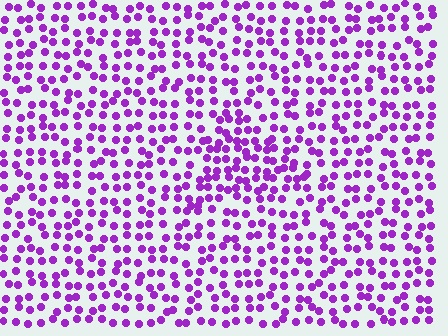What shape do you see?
I see a triangle.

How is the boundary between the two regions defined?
The boundary is defined by a change in element density (approximately 1.6x ratio). All elements are the same color, size, and shape.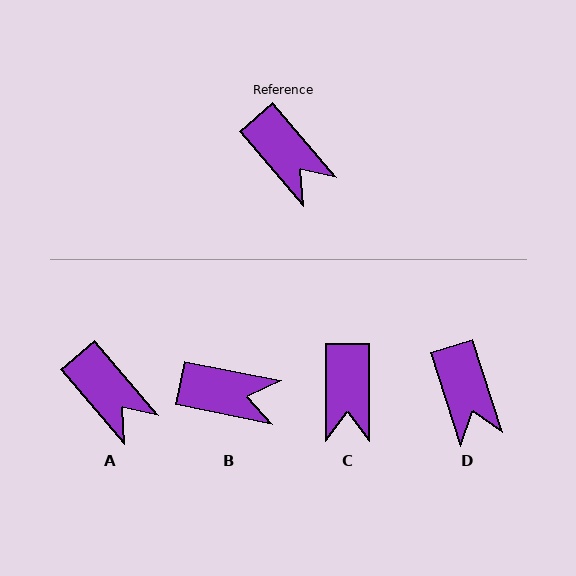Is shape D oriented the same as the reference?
No, it is off by about 22 degrees.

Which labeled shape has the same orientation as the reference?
A.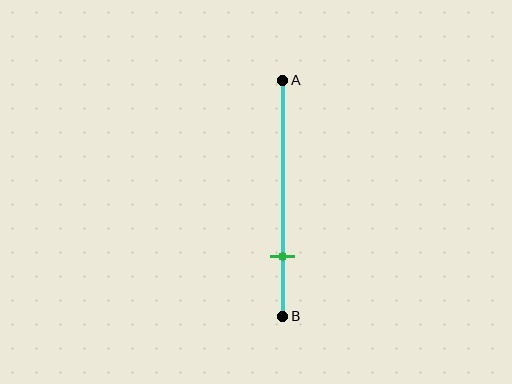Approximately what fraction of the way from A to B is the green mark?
The green mark is approximately 75% of the way from A to B.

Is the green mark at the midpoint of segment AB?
No, the mark is at about 75% from A, not at the 50% midpoint.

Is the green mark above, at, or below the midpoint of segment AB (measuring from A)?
The green mark is below the midpoint of segment AB.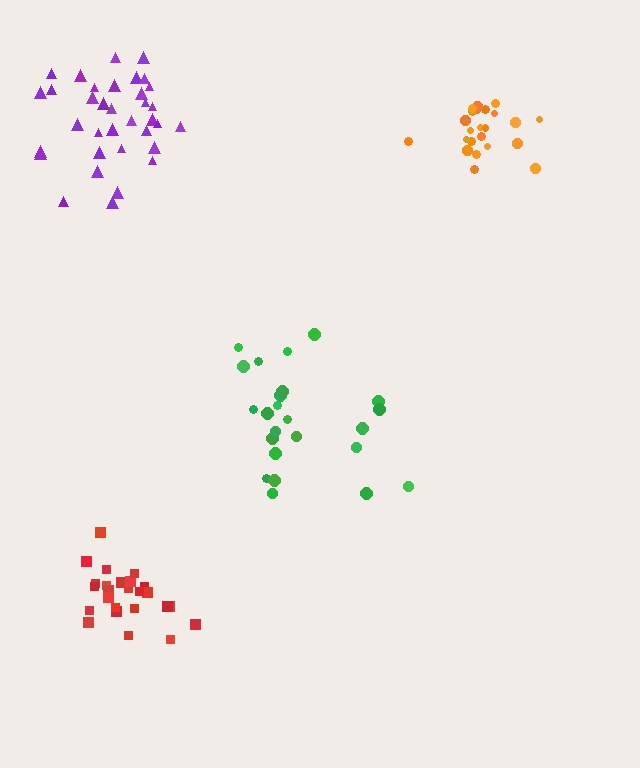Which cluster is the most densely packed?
Orange.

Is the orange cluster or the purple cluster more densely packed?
Orange.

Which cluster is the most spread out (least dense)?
Green.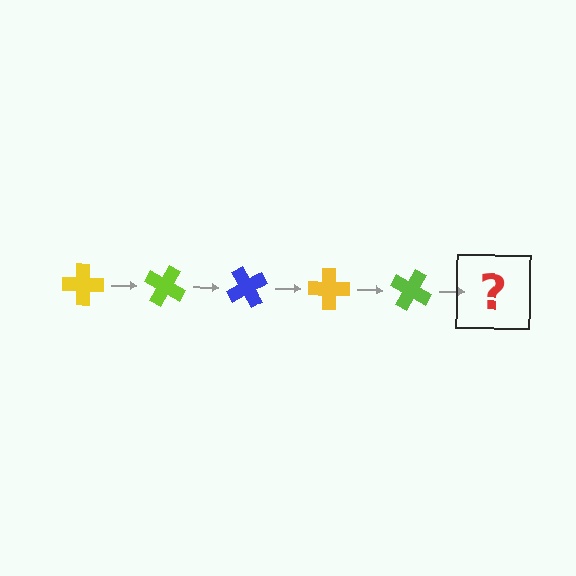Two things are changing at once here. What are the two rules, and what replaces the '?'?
The two rules are that it rotates 30 degrees each step and the color cycles through yellow, lime, and blue. The '?' should be a blue cross, rotated 150 degrees from the start.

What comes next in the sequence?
The next element should be a blue cross, rotated 150 degrees from the start.